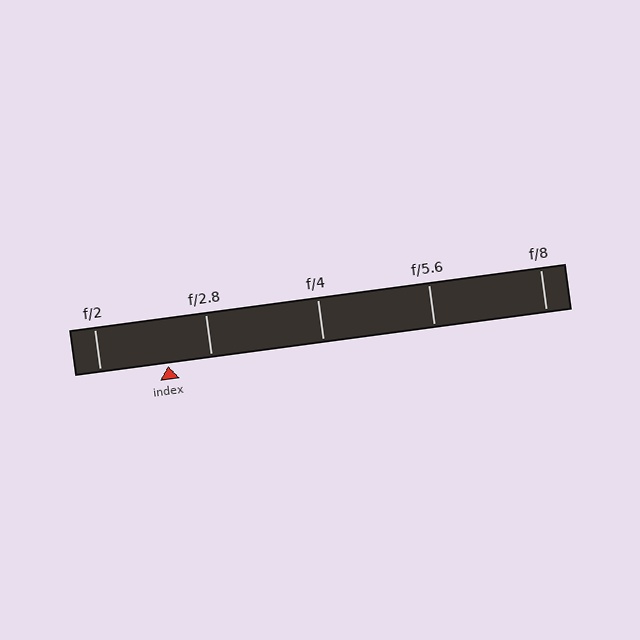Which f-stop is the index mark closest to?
The index mark is closest to f/2.8.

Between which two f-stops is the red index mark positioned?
The index mark is between f/2 and f/2.8.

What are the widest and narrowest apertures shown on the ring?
The widest aperture shown is f/2 and the narrowest is f/8.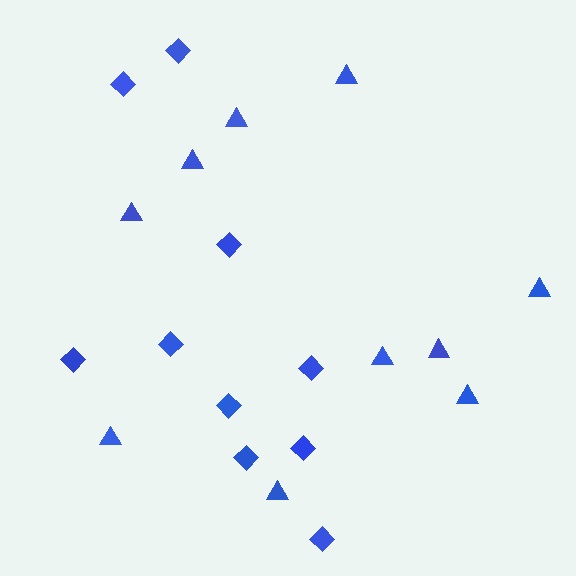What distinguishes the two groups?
There are 2 groups: one group of diamonds (10) and one group of triangles (10).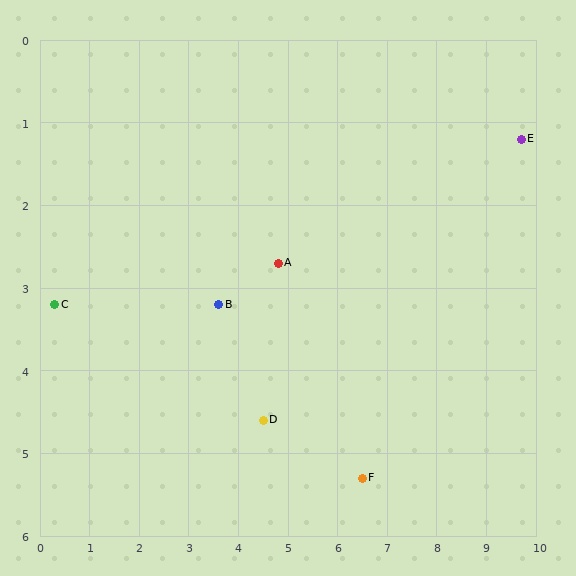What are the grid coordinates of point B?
Point B is at approximately (3.6, 3.2).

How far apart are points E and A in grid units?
Points E and A are about 5.1 grid units apart.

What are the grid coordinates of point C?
Point C is at approximately (0.3, 3.2).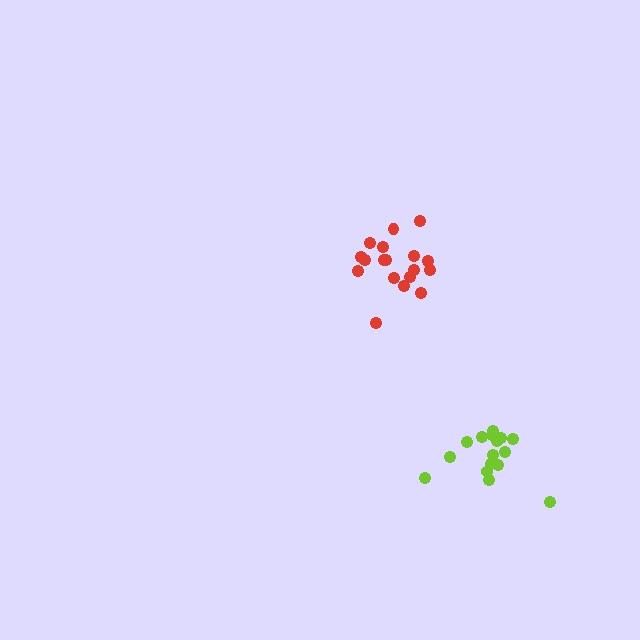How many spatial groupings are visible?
There are 2 spatial groupings.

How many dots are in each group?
Group 1: 18 dots, Group 2: 16 dots (34 total).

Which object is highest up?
The red cluster is topmost.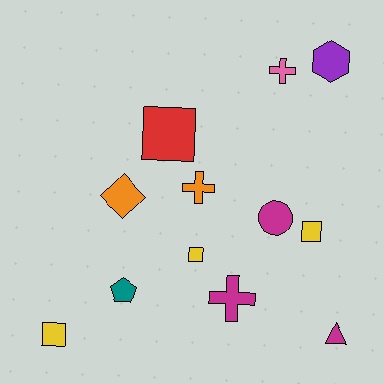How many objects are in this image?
There are 12 objects.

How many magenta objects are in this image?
There are 3 magenta objects.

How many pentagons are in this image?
There is 1 pentagon.